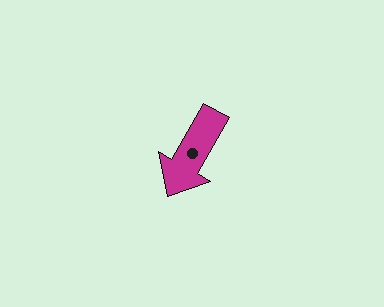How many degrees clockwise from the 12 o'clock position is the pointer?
Approximately 210 degrees.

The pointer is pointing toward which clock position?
Roughly 7 o'clock.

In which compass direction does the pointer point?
Southwest.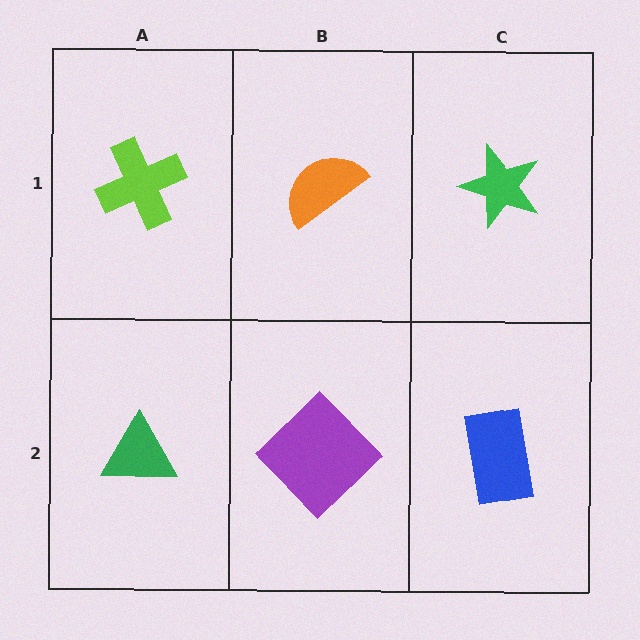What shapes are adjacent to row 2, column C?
A green star (row 1, column C), a purple diamond (row 2, column B).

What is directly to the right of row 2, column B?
A blue rectangle.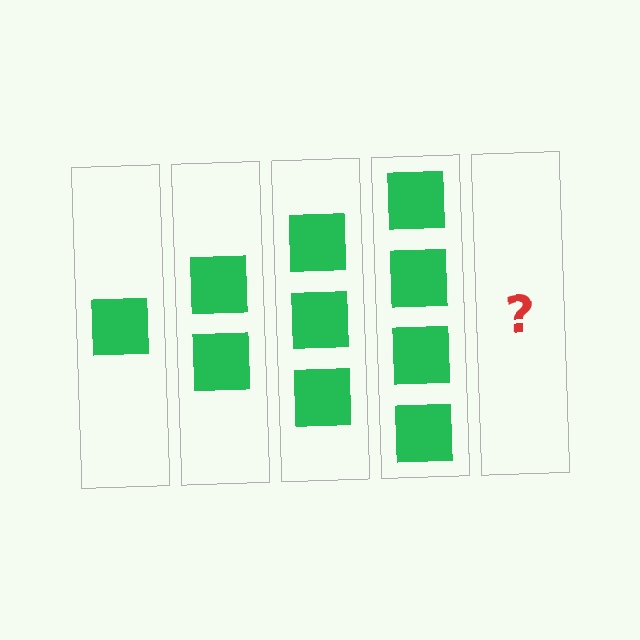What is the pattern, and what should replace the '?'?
The pattern is that each step adds one more square. The '?' should be 5 squares.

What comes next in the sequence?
The next element should be 5 squares.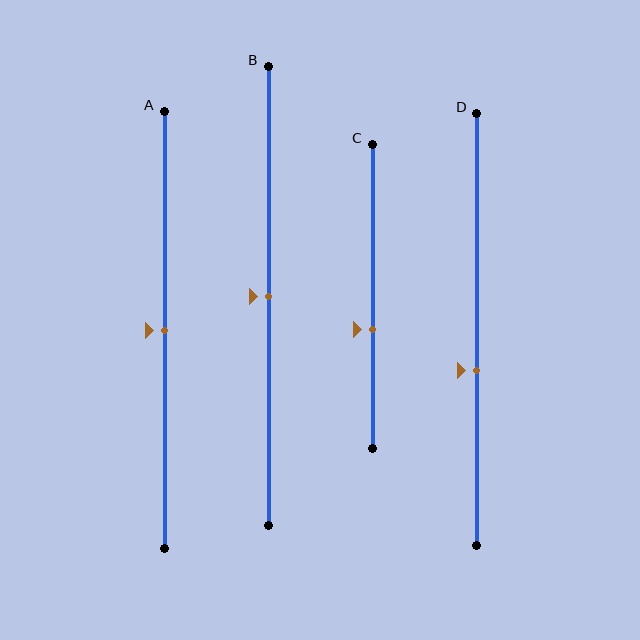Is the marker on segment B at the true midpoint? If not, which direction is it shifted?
Yes, the marker on segment B is at the true midpoint.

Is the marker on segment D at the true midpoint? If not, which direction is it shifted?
No, the marker on segment D is shifted downward by about 9% of the segment length.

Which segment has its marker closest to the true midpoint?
Segment A has its marker closest to the true midpoint.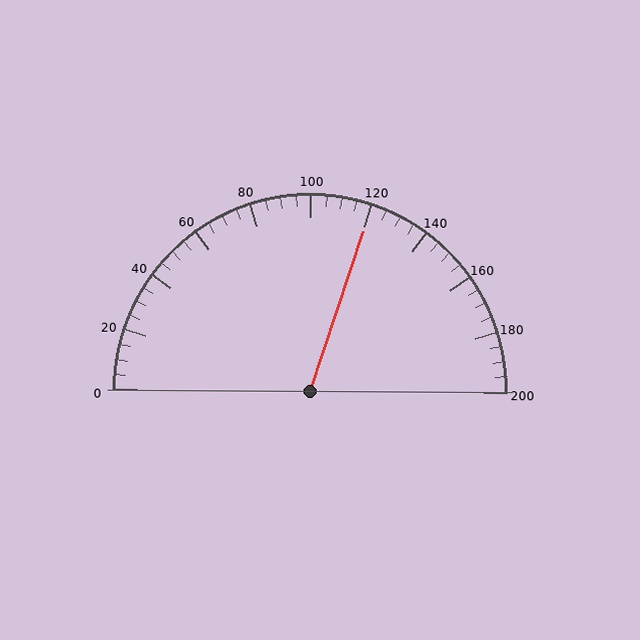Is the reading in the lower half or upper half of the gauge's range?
The reading is in the upper half of the range (0 to 200).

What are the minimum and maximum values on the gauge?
The gauge ranges from 0 to 200.